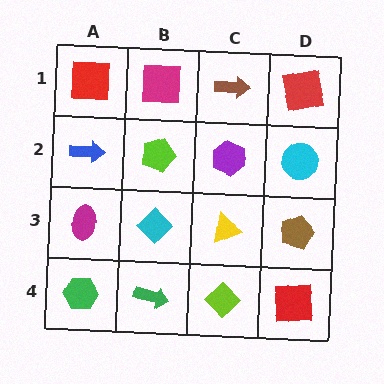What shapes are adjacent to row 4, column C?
A yellow triangle (row 3, column C), a green arrow (row 4, column B), a red square (row 4, column D).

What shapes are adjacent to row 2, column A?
A red square (row 1, column A), a magenta ellipse (row 3, column A), a lime pentagon (row 2, column B).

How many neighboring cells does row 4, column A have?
2.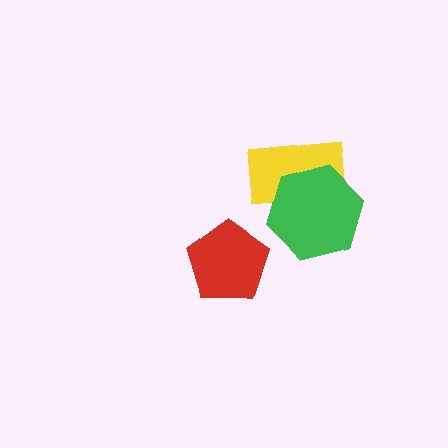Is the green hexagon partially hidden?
No, no other shape covers it.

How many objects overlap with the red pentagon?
0 objects overlap with the red pentagon.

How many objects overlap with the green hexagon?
1 object overlaps with the green hexagon.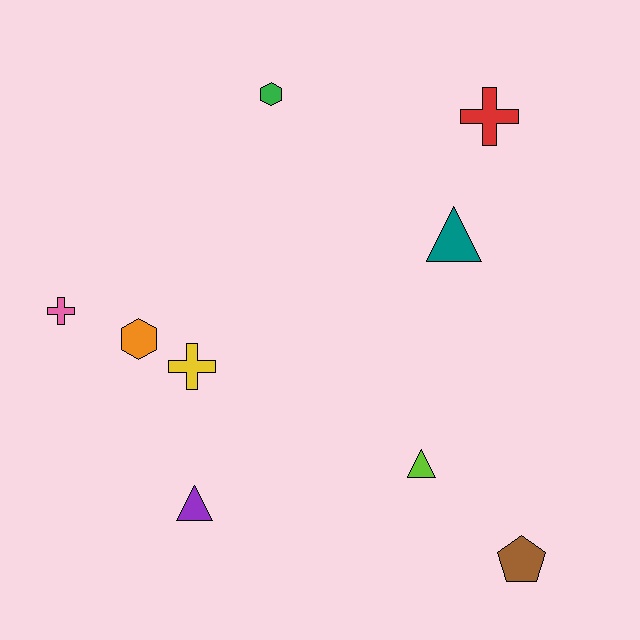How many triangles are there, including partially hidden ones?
There are 3 triangles.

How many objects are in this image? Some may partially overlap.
There are 9 objects.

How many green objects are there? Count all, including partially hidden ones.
There is 1 green object.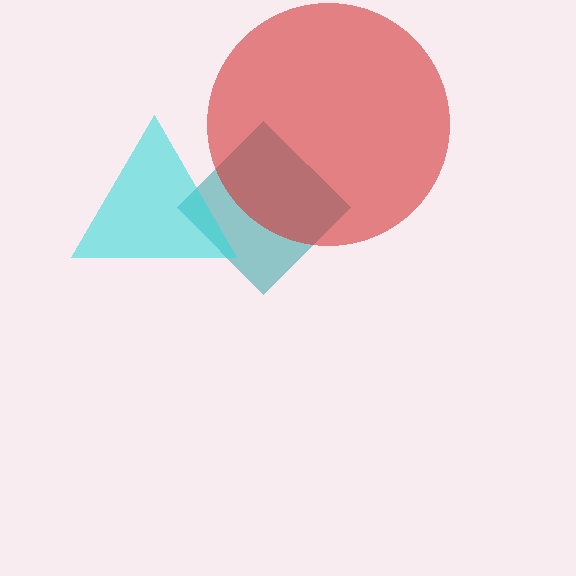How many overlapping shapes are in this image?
There are 3 overlapping shapes in the image.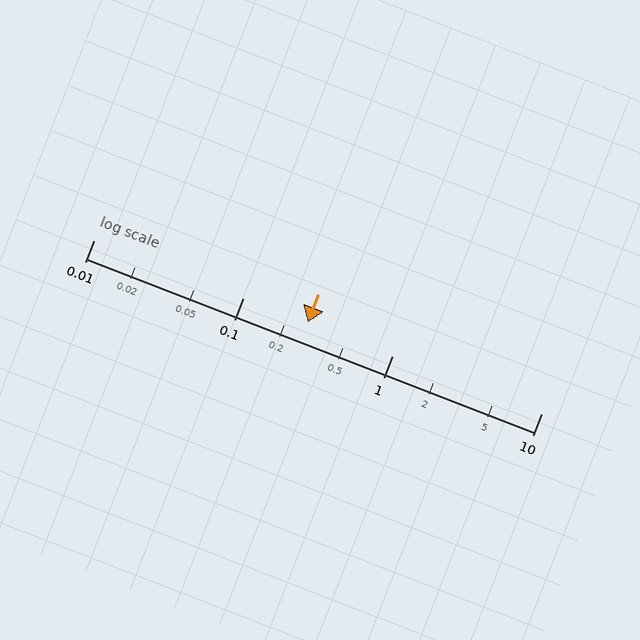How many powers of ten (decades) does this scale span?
The scale spans 3 decades, from 0.01 to 10.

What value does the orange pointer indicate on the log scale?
The pointer indicates approximately 0.27.